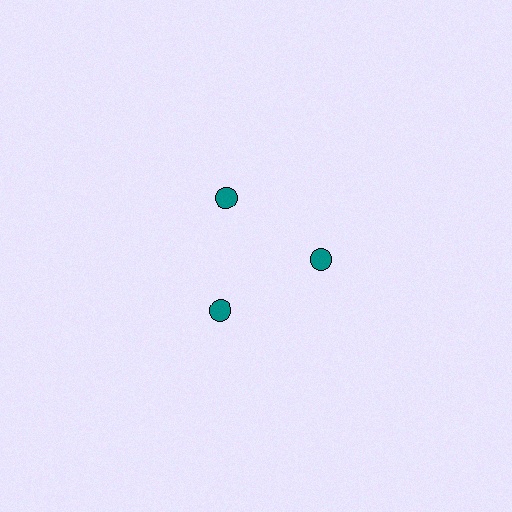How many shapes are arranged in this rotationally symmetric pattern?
There are 3 shapes, arranged in 3 groups of 1.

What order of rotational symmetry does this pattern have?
This pattern has 3-fold rotational symmetry.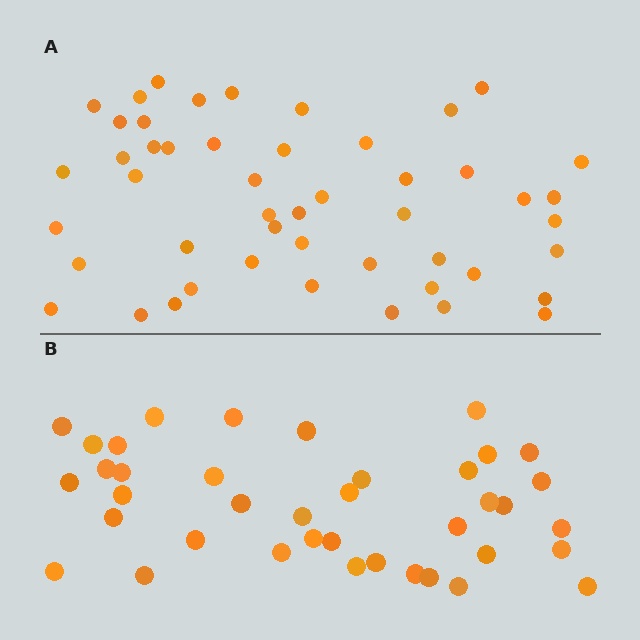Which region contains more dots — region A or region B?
Region A (the top region) has more dots.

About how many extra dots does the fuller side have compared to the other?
Region A has roughly 10 or so more dots than region B.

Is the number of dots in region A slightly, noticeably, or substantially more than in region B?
Region A has noticeably more, but not dramatically so. The ratio is roughly 1.3 to 1.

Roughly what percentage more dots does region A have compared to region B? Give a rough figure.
About 25% more.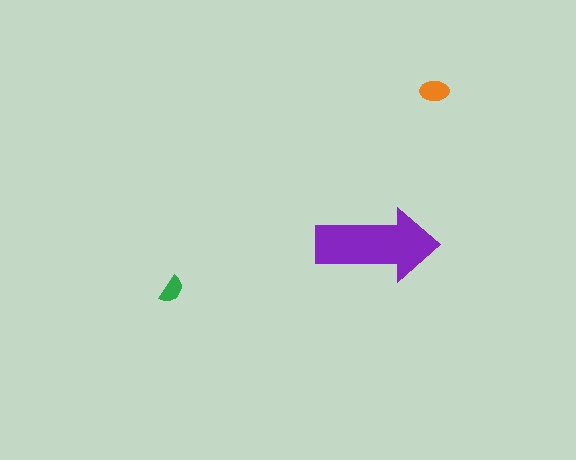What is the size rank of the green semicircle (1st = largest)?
3rd.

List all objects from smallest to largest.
The green semicircle, the orange ellipse, the purple arrow.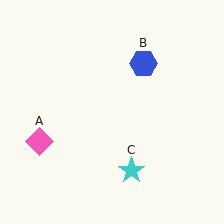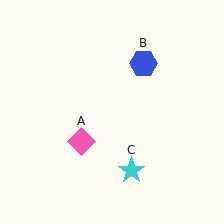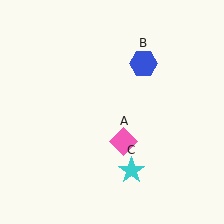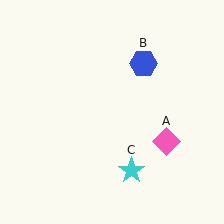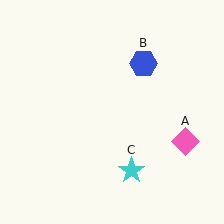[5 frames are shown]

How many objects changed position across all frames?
1 object changed position: pink diamond (object A).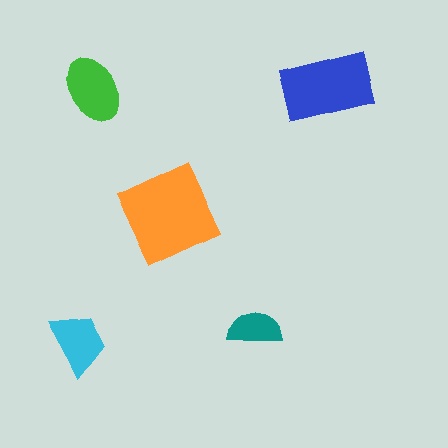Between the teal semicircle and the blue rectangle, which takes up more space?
The blue rectangle.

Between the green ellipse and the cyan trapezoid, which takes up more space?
The green ellipse.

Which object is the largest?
The orange diamond.